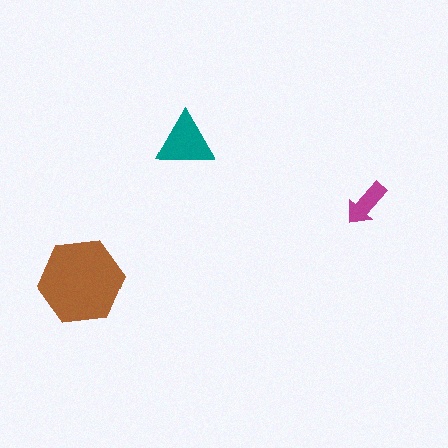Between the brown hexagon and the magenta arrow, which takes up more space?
The brown hexagon.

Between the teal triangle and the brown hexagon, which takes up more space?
The brown hexagon.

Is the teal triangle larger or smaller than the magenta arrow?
Larger.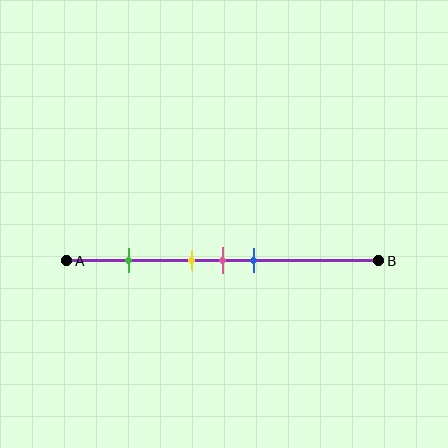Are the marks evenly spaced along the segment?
No, the marks are not evenly spaced.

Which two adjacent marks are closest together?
The yellow and pink marks are the closest adjacent pair.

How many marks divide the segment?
There are 4 marks dividing the segment.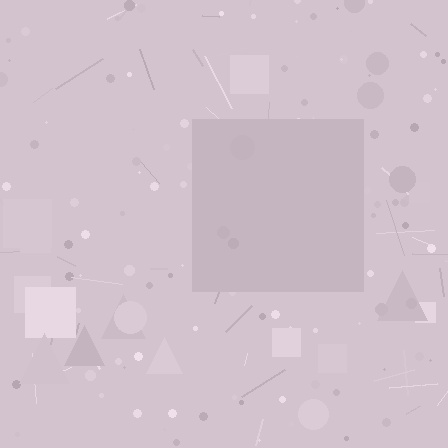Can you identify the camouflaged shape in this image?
The camouflaged shape is a square.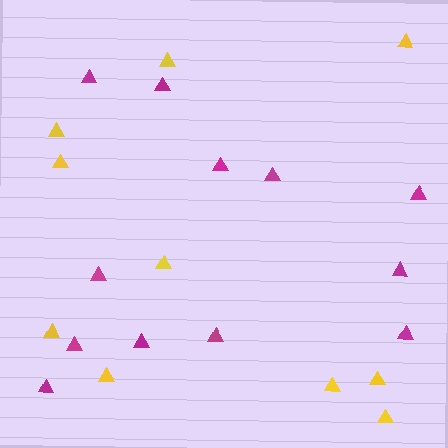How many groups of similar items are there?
There are 2 groups: one group of yellow triangles (10) and one group of magenta triangles (12).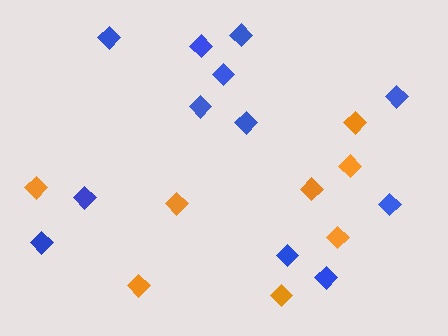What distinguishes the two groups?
There are 2 groups: one group of blue diamonds (12) and one group of orange diamonds (8).